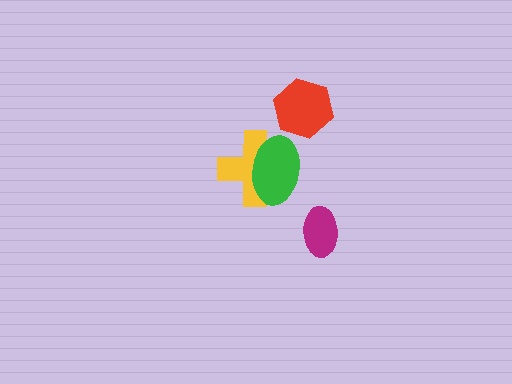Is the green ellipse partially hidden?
No, no other shape covers it.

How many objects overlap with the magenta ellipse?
0 objects overlap with the magenta ellipse.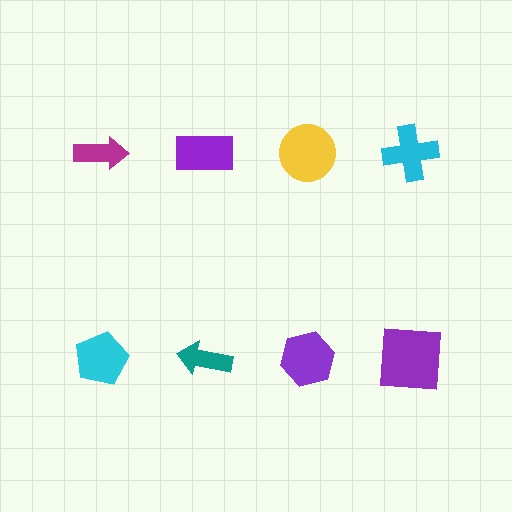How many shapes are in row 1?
4 shapes.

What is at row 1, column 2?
A purple rectangle.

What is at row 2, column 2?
A teal arrow.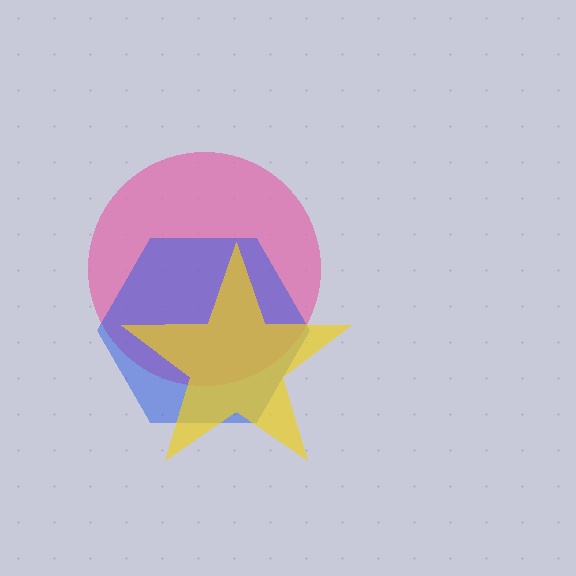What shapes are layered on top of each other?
The layered shapes are: a pink circle, a blue hexagon, a yellow star.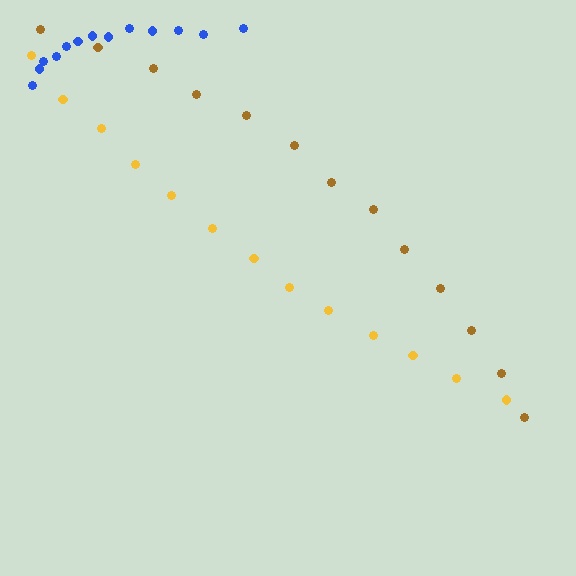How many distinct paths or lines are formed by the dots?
There are 3 distinct paths.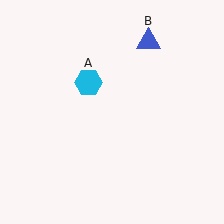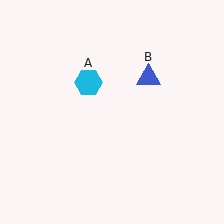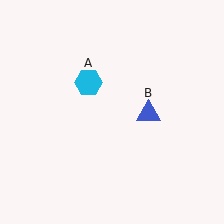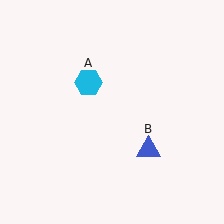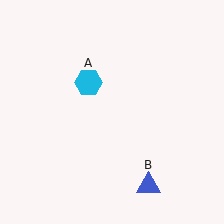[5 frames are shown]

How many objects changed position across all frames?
1 object changed position: blue triangle (object B).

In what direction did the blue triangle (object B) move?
The blue triangle (object B) moved down.